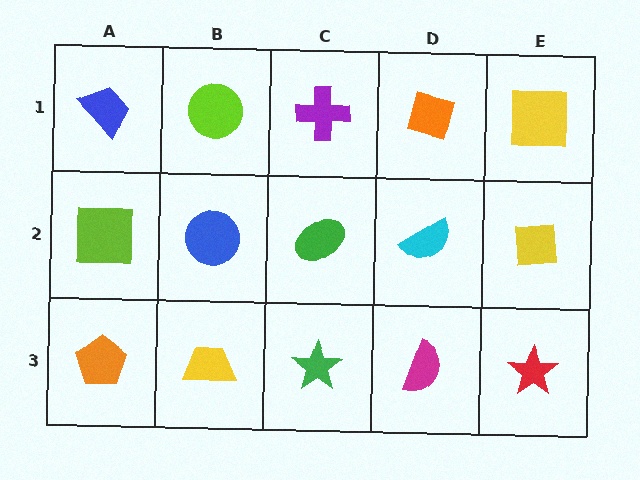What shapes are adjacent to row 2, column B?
A lime circle (row 1, column B), a yellow trapezoid (row 3, column B), a lime square (row 2, column A), a green ellipse (row 2, column C).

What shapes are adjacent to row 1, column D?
A cyan semicircle (row 2, column D), a purple cross (row 1, column C), a yellow square (row 1, column E).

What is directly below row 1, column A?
A lime square.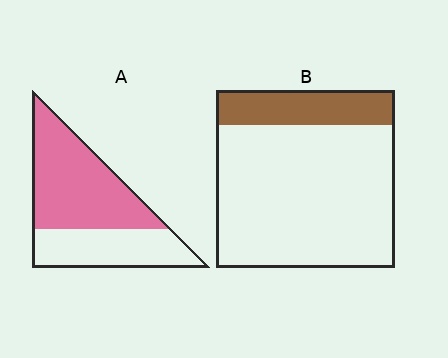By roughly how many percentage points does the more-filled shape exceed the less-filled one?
By roughly 40 percentage points (A over B).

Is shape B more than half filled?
No.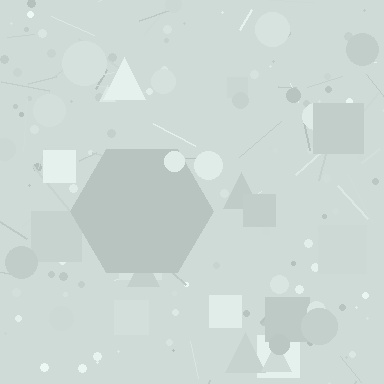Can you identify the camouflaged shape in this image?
The camouflaged shape is a hexagon.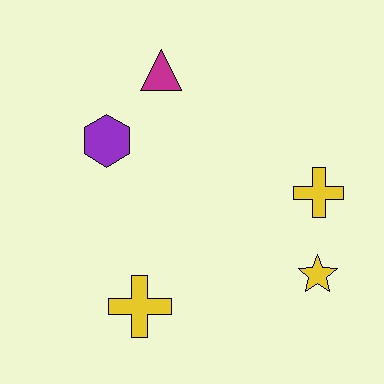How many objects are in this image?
There are 5 objects.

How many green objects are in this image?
There are no green objects.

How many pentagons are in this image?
There are no pentagons.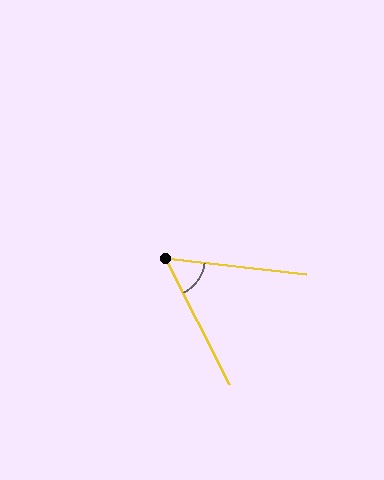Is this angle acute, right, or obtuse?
It is acute.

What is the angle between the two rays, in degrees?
Approximately 56 degrees.